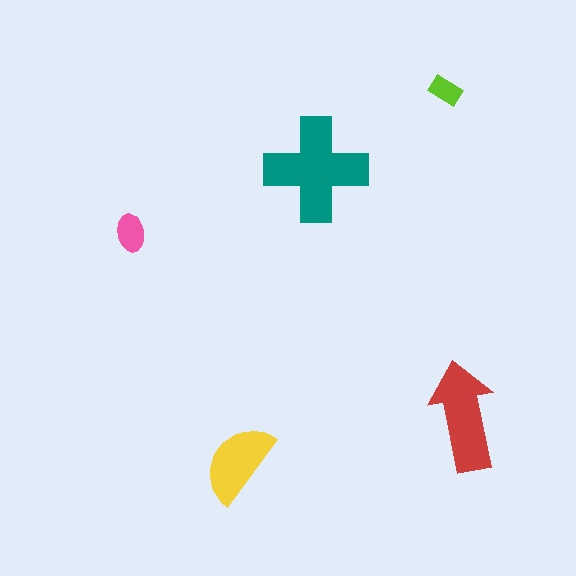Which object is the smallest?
The lime rectangle.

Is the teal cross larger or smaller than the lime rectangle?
Larger.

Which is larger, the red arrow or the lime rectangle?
The red arrow.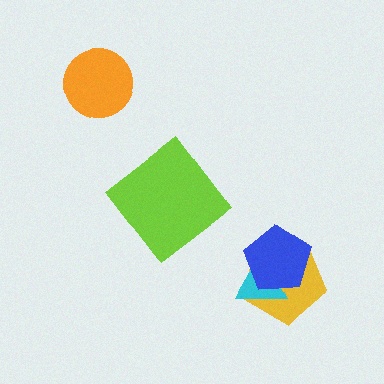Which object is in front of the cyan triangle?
The blue pentagon is in front of the cyan triangle.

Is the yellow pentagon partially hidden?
Yes, it is partially covered by another shape.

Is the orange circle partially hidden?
No, no other shape covers it.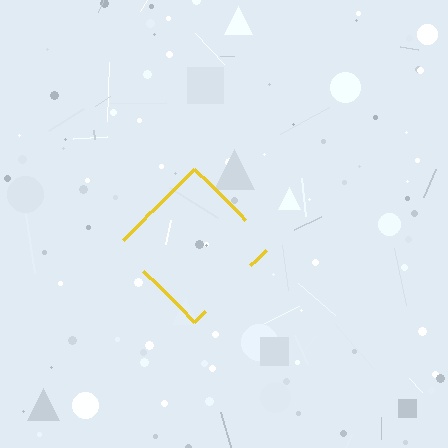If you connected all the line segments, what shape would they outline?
They would outline a diamond.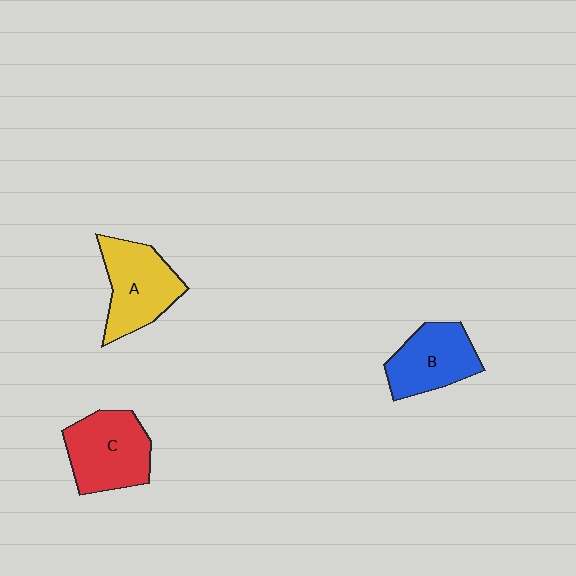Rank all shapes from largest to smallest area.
From largest to smallest: C (red), A (yellow), B (blue).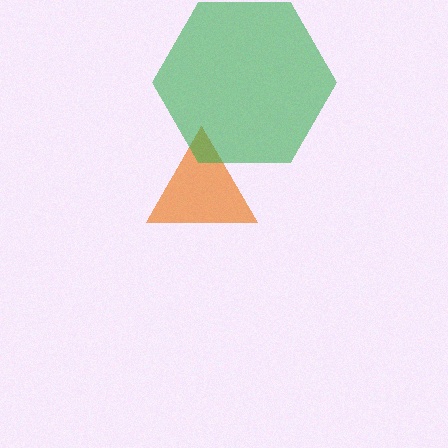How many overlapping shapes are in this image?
There are 2 overlapping shapes in the image.